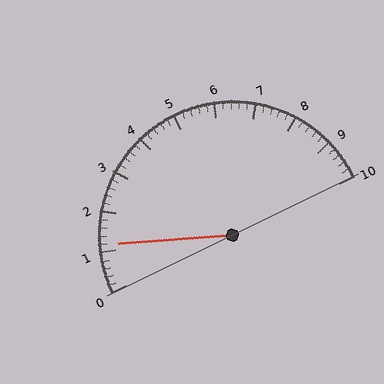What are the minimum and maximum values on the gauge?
The gauge ranges from 0 to 10.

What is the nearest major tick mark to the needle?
The nearest major tick mark is 1.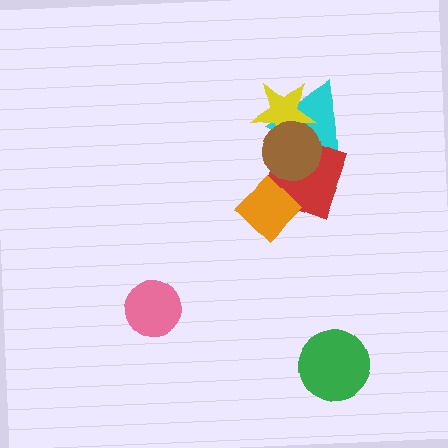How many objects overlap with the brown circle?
3 objects overlap with the brown circle.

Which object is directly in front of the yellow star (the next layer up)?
The red diamond is directly in front of the yellow star.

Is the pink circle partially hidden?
No, no other shape covers it.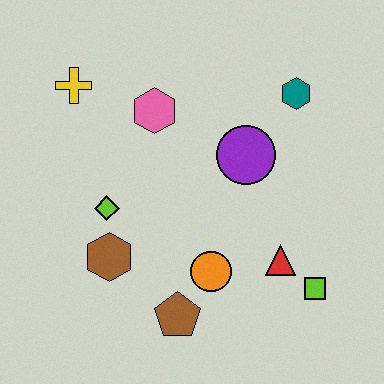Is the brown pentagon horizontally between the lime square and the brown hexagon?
Yes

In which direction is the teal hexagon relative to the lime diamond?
The teal hexagon is to the right of the lime diamond.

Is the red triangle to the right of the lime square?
No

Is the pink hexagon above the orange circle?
Yes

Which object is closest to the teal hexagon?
The purple circle is closest to the teal hexagon.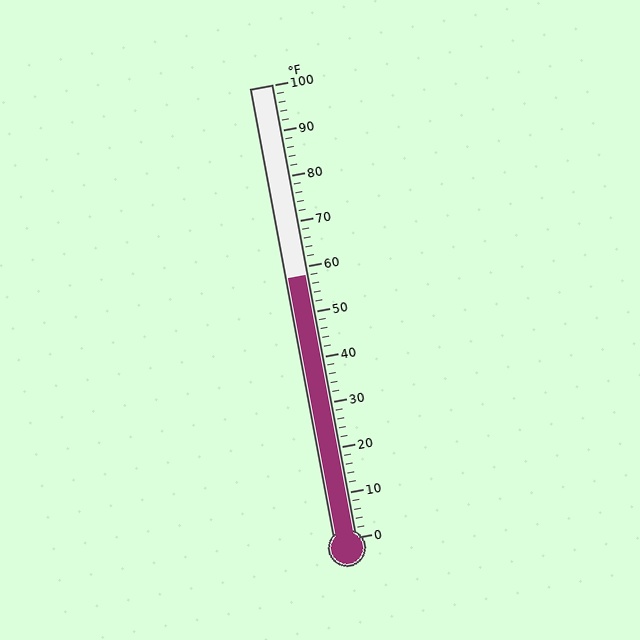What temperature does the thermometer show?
The thermometer shows approximately 58°F.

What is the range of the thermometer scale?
The thermometer scale ranges from 0°F to 100°F.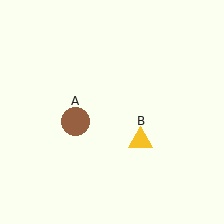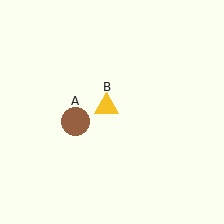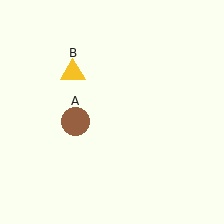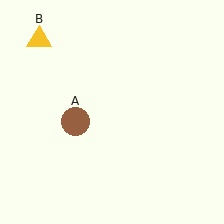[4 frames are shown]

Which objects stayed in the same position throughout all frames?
Brown circle (object A) remained stationary.